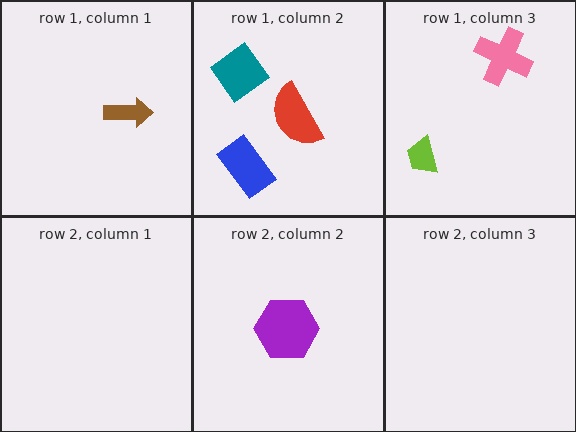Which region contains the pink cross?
The row 1, column 3 region.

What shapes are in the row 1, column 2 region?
The teal diamond, the red semicircle, the blue rectangle.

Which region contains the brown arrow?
The row 1, column 1 region.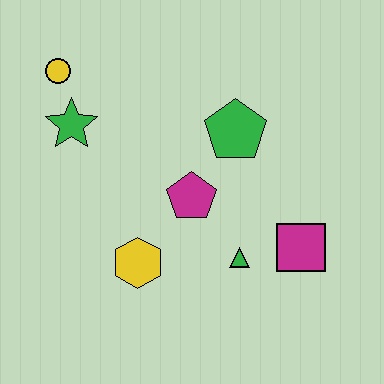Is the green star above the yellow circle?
No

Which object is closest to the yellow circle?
The green star is closest to the yellow circle.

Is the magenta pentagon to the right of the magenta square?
No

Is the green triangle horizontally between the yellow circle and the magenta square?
Yes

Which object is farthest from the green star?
The magenta square is farthest from the green star.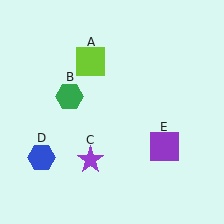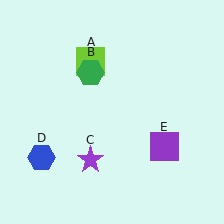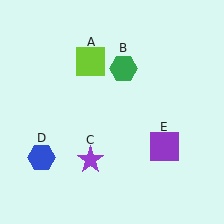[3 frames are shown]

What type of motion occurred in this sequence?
The green hexagon (object B) rotated clockwise around the center of the scene.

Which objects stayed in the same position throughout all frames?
Lime square (object A) and purple star (object C) and blue hexagon (object D) and purple square (object E) remained stationary.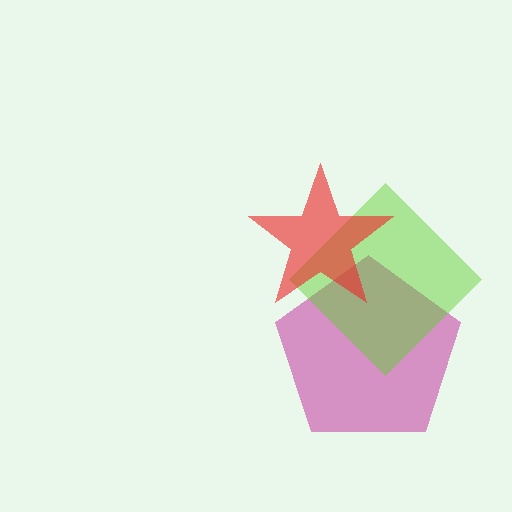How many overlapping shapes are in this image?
There are 3 overlapping shapes in the image.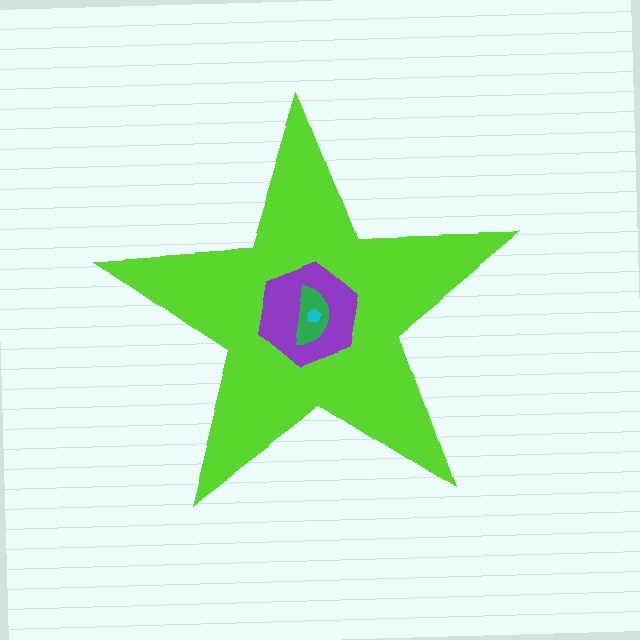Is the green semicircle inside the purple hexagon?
Yes.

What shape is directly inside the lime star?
The purple hexagon.